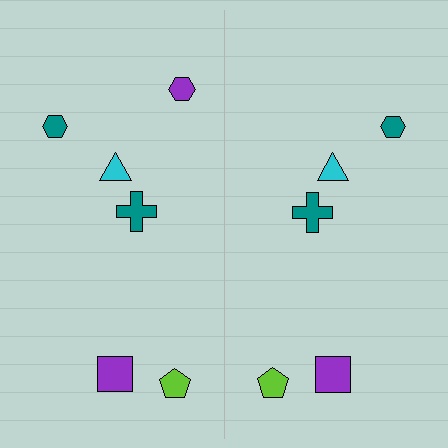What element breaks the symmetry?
A purple hexagon is missing from the right side.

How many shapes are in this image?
There are 11 shapes in this image.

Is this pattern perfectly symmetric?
No, the pattern is not perfectly symmetric. A purple hexagon is missing from the right side.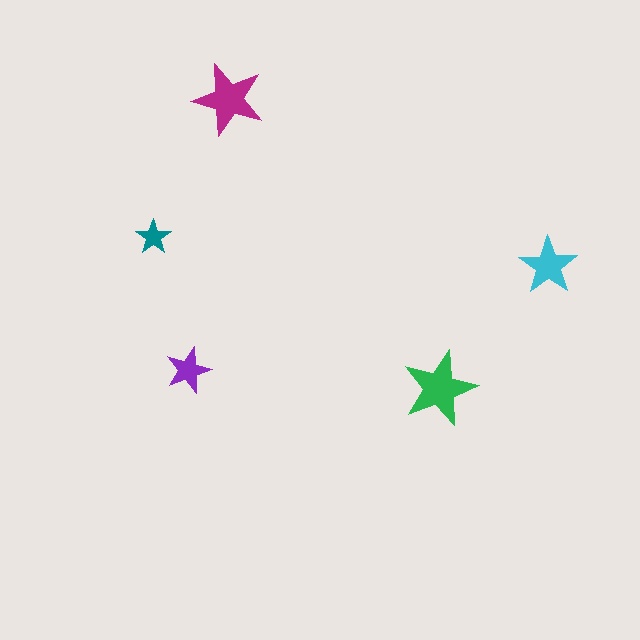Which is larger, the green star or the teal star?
The green one.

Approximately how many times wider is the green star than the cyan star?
About 1.5 times wider.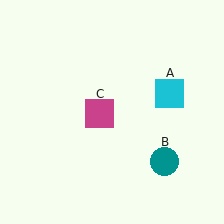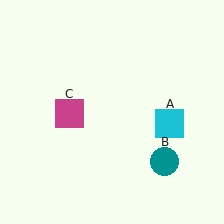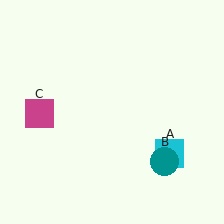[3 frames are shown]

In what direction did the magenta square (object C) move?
The magenta square (object C) moved left.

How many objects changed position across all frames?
2 objects changed position: cyan square (object A), magenta square (object C).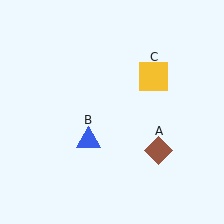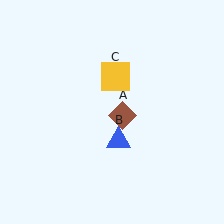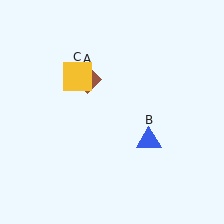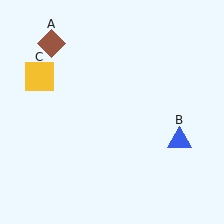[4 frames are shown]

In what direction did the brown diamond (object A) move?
The brown diamond (object A) moved up and to the left.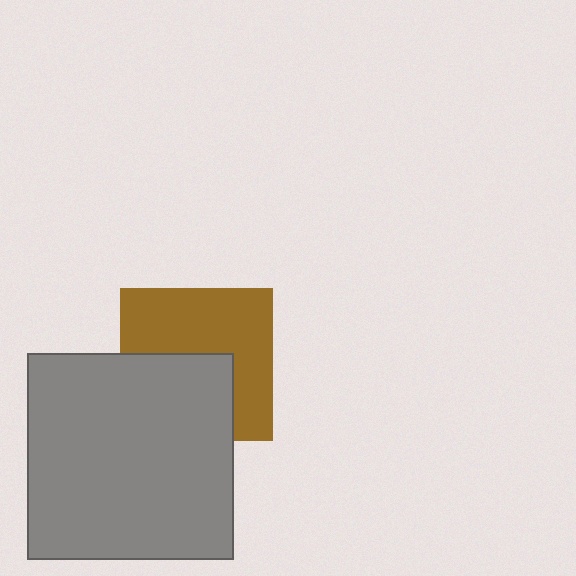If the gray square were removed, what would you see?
You would see the complete brown square.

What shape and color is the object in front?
The object in front is a gray square.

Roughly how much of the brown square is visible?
About half of it is visible (roughly 58%).